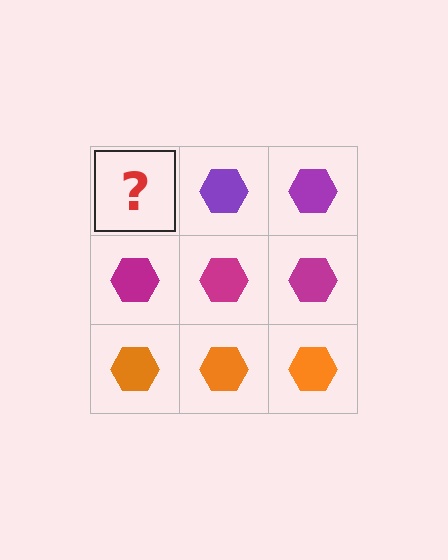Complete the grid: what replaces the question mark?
The question mark should be replaced with a purple hexagon.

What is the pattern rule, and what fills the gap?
The rule is that each row has a consistent color. The gap should be filled with a purple hexagon.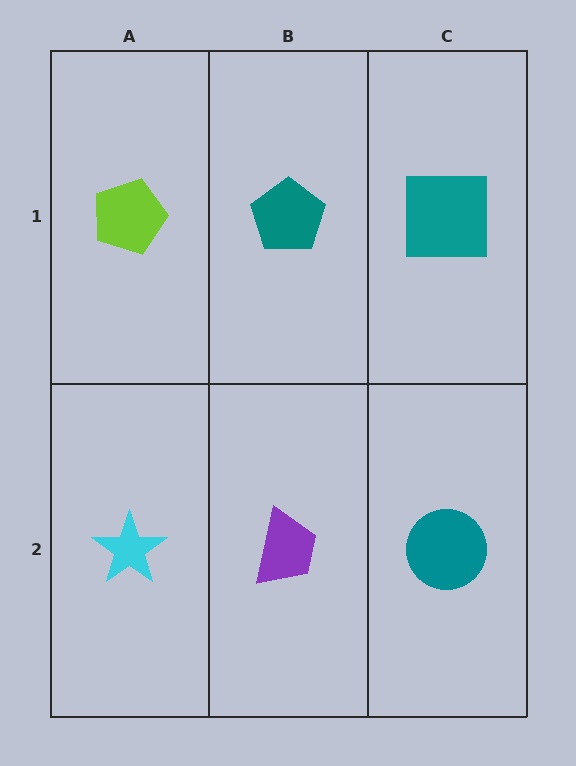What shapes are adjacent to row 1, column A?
A cyan star (row 2, column A), a teal pentagon (row 1, column B).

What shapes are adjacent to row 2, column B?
A teal pentagon (row 1, column B), a cyan star (row 2, column A), a teal circle (row 2, column C).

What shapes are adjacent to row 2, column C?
A teal square (row 1, column C), a purple trapezoid (row 2, column B).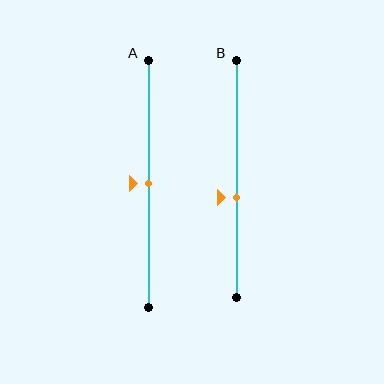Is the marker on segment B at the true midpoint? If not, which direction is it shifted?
No, the marker on segment B is shifted downward by about 8% of the segment length.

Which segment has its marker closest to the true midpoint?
Segment A has its marker closest to the true midpoint.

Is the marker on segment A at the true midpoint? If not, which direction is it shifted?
Yes, the marker on segment A is at the true midpoint.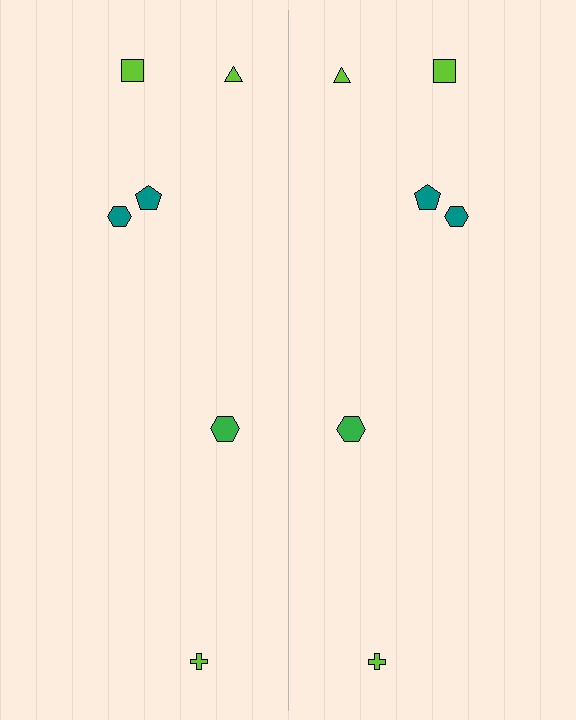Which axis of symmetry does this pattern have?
The pattern has a vertical axis of symmetry running through the center of the image.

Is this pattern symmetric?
Yes, this pattern has bilateral (reflection) symmetry.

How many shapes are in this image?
There are 12 shapes in this image.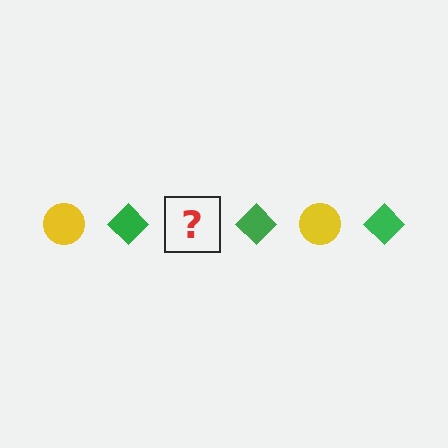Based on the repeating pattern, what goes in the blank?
The blank should be a yellow circle.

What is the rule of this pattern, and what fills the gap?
The rule is that the pattern alternates between yellow circle and green diamond. The gap should be filled with a yellow circle.